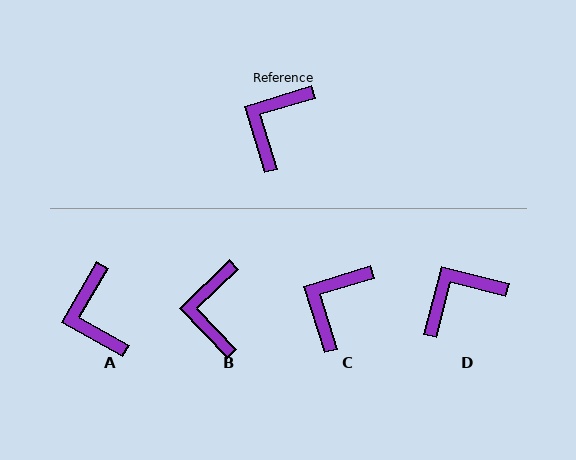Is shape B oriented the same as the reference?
No, it is off by about 27 degrees.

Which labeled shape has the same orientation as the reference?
C.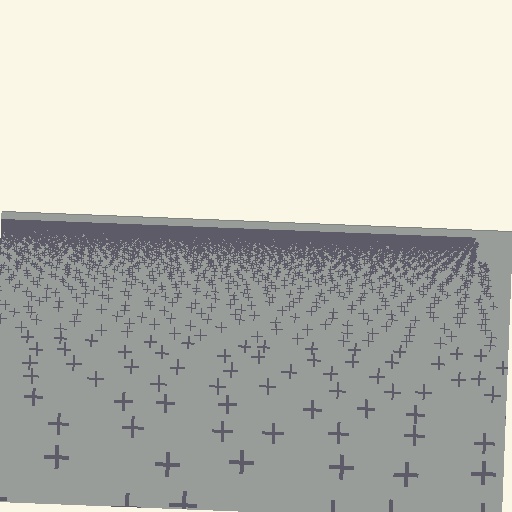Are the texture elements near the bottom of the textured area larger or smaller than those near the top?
Larger. Near the bottom, elements are closer to the viewer and appear at a bigger on-screen size.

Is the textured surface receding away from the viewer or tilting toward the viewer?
The surface is receding away from the viewer. Texture elements get smaller and denser toward the top.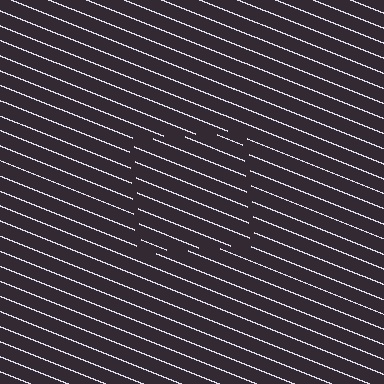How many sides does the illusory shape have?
4 sides — the line-ends trace a square.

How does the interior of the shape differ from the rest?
The interior of the shape contains the same grating, shifted by half a period — the contour is defined by the phase discontinuity where line-ends from the inner and outer gratings abut.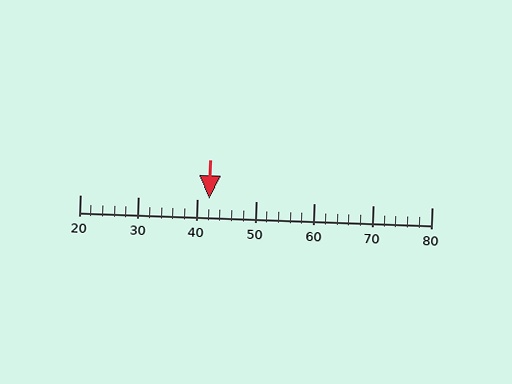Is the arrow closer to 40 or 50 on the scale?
The arrow is closer to 40.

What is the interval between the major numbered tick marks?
The major tick marks are spaced 10 units apart.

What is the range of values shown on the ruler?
The ruler shows values from 20 to 80.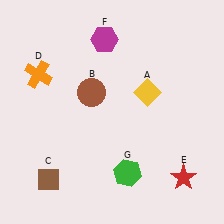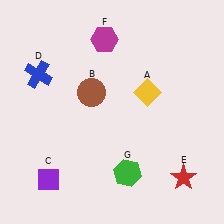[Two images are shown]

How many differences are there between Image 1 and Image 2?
There are 2 differences between the two images.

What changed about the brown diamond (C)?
In Image 1, C is brown. In Image 2, it changed to purple.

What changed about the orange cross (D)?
In Image 1, D is orange. In Image 2, it changed to blue.